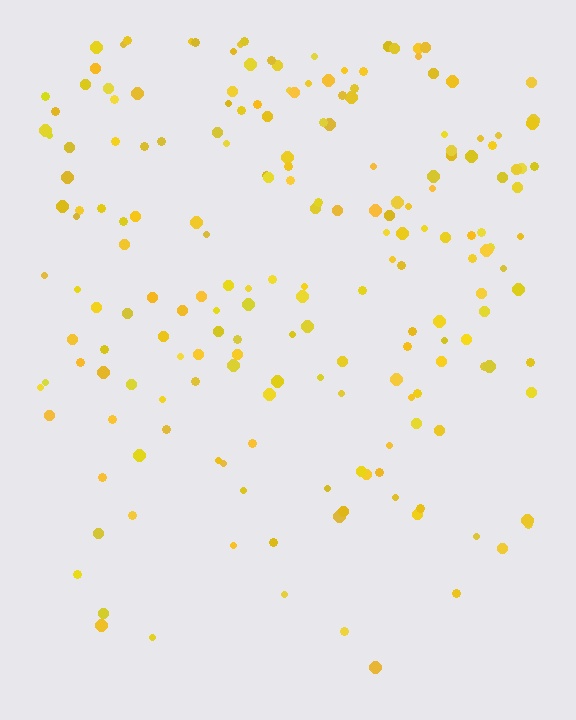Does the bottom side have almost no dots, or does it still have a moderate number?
Still a moderate number, just noticeably fewer than the top.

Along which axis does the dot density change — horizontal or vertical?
Vertical.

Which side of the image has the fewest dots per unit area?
The bottom.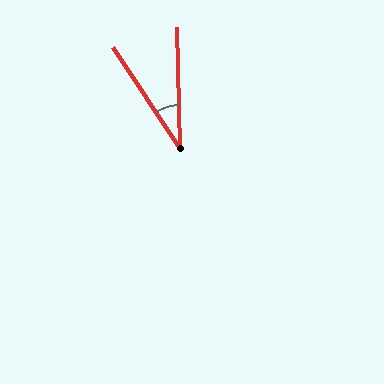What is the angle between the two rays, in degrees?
Approximately 32 degrees.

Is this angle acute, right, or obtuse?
It is acute.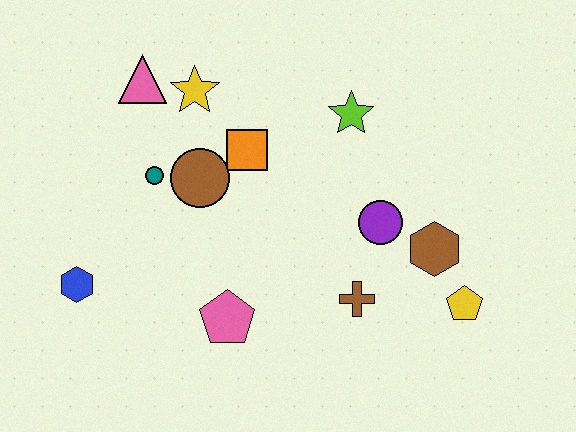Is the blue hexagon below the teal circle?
Yes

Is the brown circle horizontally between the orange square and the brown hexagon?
No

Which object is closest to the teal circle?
The brown circle is closest to the teal circle.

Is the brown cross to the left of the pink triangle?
No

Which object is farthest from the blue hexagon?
The yellow pentagon is farthest from the blue hexagon.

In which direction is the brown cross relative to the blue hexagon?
The brown cross is to the right of the blue hexagon.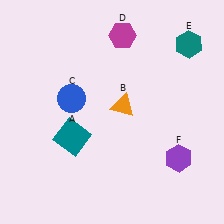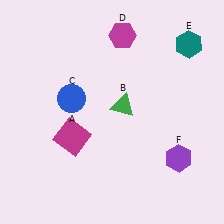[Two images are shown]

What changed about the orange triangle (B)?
In Image 1, B is orange. In Image 2, it changed to green.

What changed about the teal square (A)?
In Image 1, A is teal. In Image 2, it changed to magenta.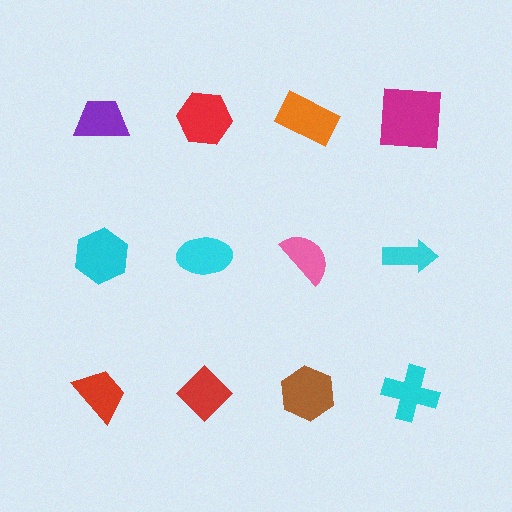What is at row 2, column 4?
A cyan arrow.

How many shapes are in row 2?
4 shapes.